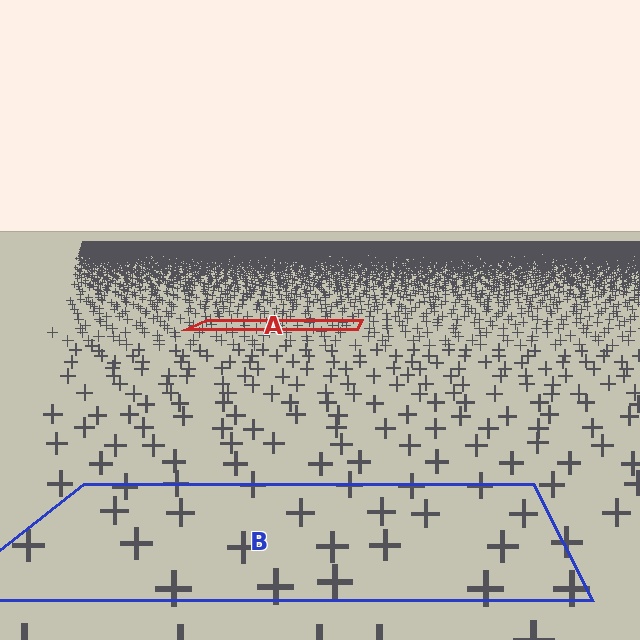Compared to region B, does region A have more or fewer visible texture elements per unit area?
Region A has more texture elements per unit area — they are packed more densely because it is farther away.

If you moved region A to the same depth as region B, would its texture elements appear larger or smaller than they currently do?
They would appear larger. At a closer depth, the same texture elements are projected at a bigger on-screen size.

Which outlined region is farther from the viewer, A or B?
Region A is farther from the viewer — the texture elements inside it appear smaller and more densely packed.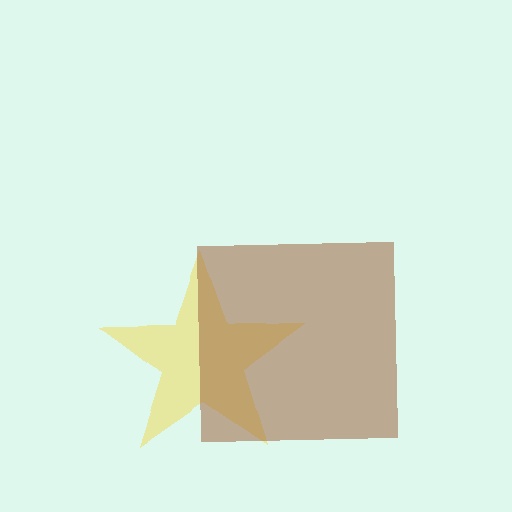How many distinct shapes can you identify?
There are 2 distinct shapes: a yellow star, a brown square.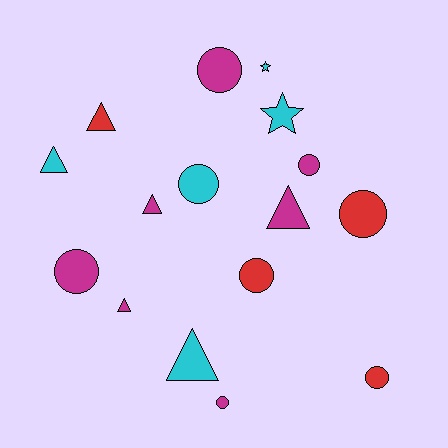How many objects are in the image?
There are 16 objects.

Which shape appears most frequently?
Circle, with 8 objects.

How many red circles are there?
There are 3 red circles.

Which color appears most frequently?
Magenta, with 7 objects.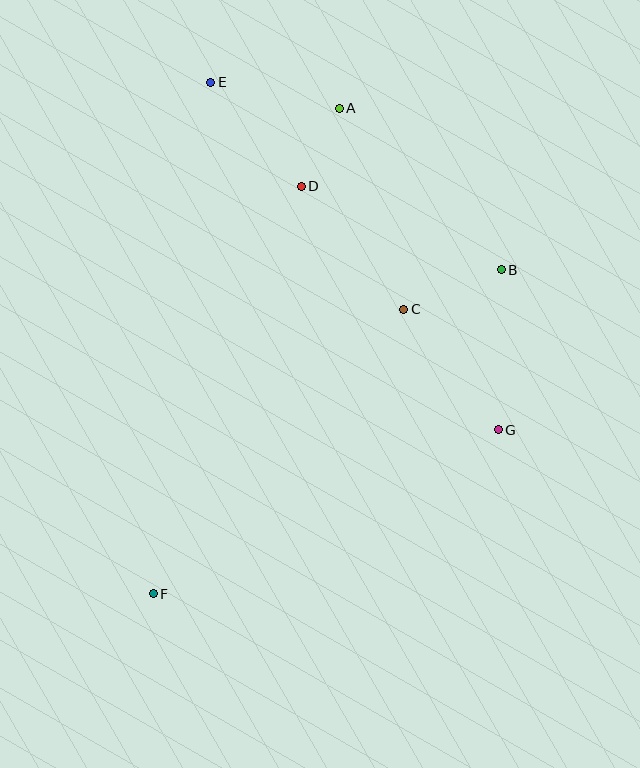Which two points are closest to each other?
Points A and D are closest to each other.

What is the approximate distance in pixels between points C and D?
The distance between C and D is approximately 160 pixels.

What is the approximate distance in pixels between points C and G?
The distance between C and G is approximately 153 pixels.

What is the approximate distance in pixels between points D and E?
The distance between D and E is approximately 138 pixels.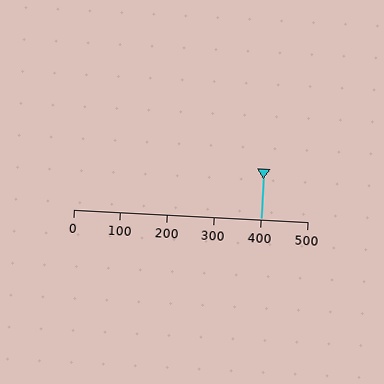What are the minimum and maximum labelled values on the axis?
The axis runs from 0 to 500.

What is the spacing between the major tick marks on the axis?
The major ticks are spaced 100 apart.